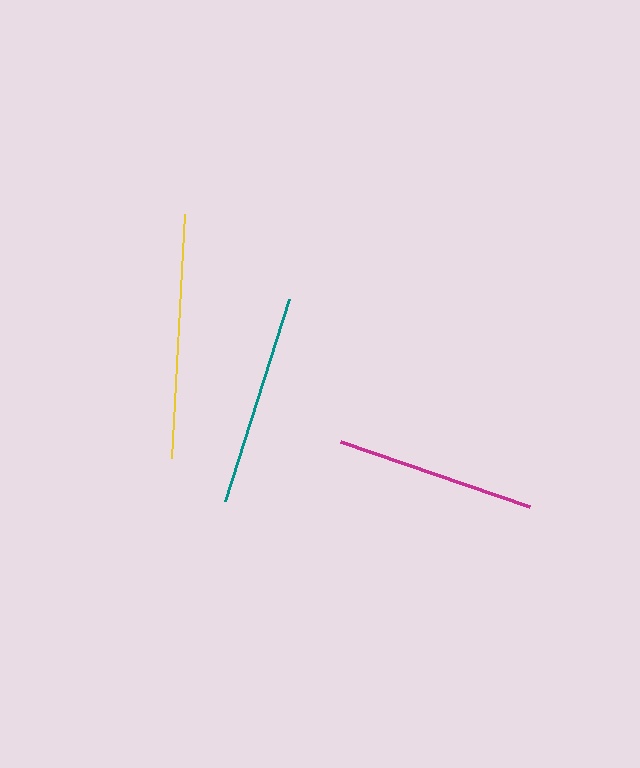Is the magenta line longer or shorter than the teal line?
The teal line is longer than the magenta line.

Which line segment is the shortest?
The magenta line is the shortest at approximately 200 pixels.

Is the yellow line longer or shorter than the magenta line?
The yellow line is longer than the magenta line.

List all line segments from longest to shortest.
From longest to shortest: yellow, teal, magenta.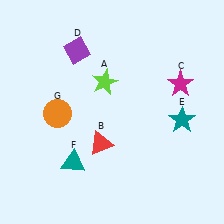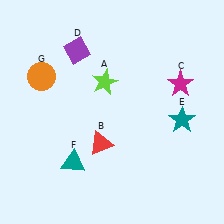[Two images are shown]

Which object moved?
The orange circle (G) moved up.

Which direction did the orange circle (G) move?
The orange circle (G) moved up.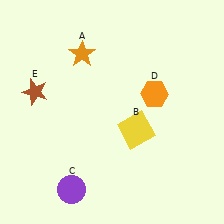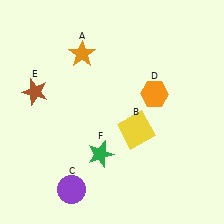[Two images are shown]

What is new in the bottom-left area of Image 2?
A green star (F) was added in the bottom-left area of Image 2.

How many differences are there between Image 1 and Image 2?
There is 1 difference between the two images.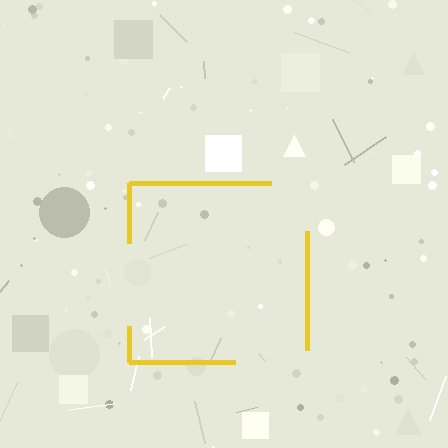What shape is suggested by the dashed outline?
The dashed outline suggests a square.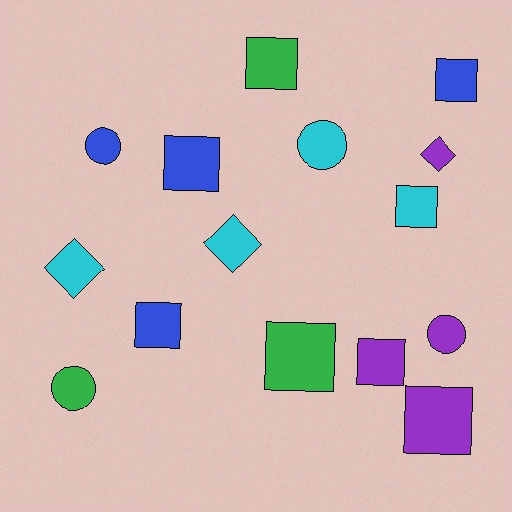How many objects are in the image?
There are 15 objects.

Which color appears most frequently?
Cyan, with 4 objects.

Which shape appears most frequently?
Square, with 8 objects.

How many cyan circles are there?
There is 1 cyan circle.